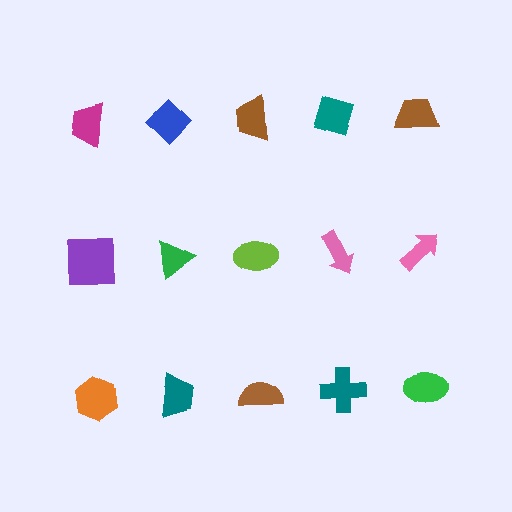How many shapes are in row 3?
5 shapes.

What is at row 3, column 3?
A brown semicircle.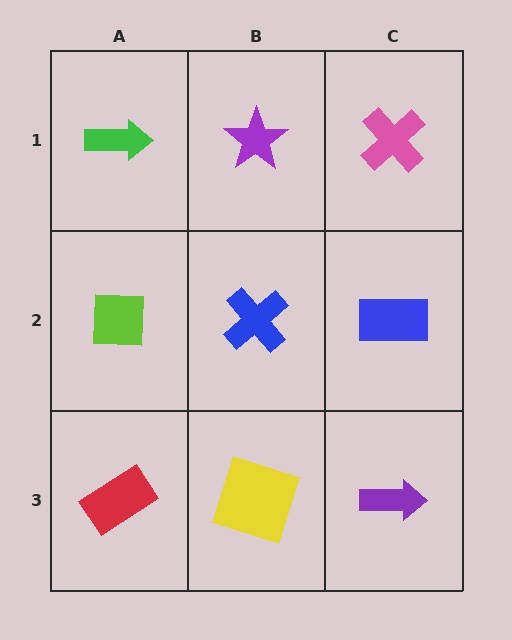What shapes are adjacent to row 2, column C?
A pink cross (row 1, column C), a purple arrow (row 3, column C), a blue cross (row 2, column B).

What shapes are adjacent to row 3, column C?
A blue rectangle (row 2, column C), a yellow square (row 3, column B).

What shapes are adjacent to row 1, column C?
A blue rectangle (row 2, column C), a purple star (row 1, column B).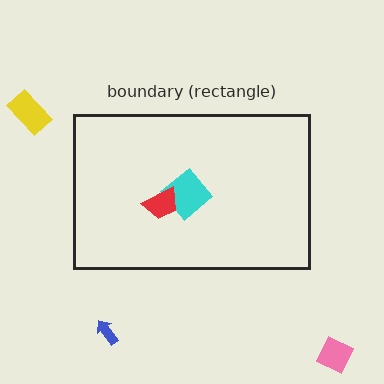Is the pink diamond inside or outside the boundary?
Outside.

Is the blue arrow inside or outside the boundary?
Outside.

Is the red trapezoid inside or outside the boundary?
Inside.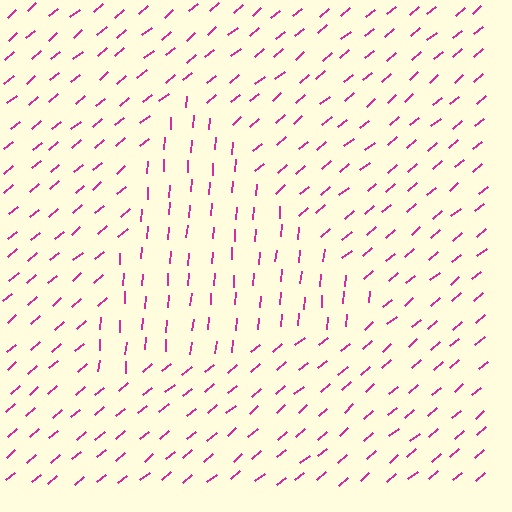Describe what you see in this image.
The image is filled with small magenta line segments. A triangle region in the image has lines oriented differently from the surrounding lines, creating a visible texture boundary.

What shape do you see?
I see a triangle.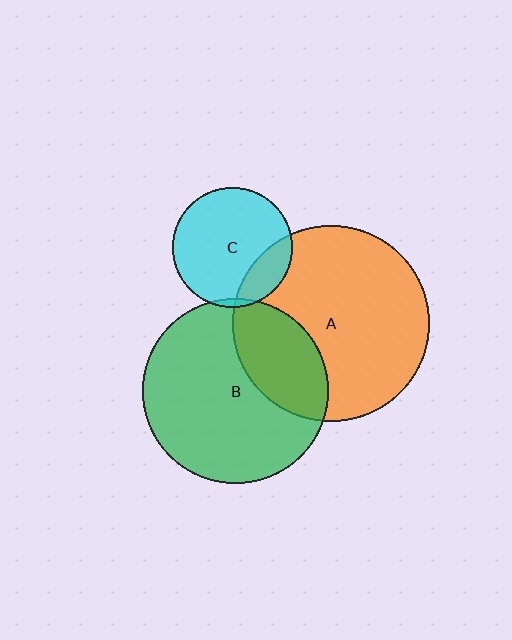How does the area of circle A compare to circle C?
Approximately 2.7 times.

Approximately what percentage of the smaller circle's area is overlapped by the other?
Approximately 5%.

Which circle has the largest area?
Circle A (orange).